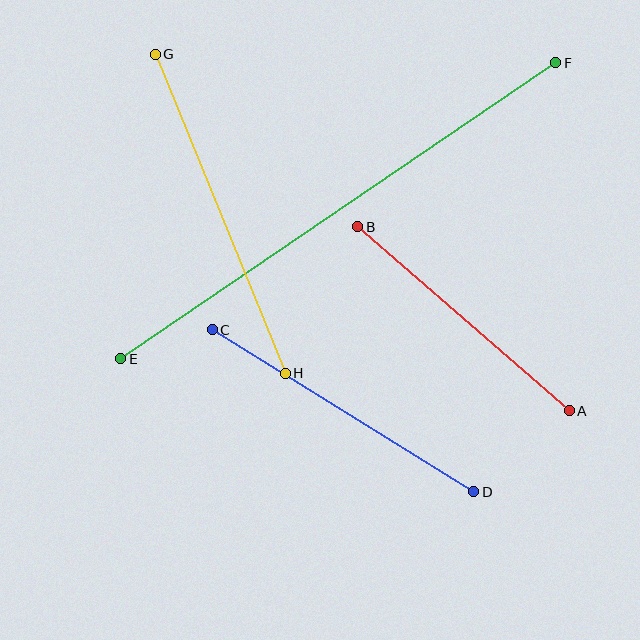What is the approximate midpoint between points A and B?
The midpoint is at approximately (464, 319) pixels.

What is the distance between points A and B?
The distance is approximately 280 pixels.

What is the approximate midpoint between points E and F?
The midpoint is at approximately (338, 211) pixels.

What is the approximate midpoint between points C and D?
The midpoint is at approximately (343, 411) pixels.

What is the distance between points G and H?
The distance is approximately 345 pixels.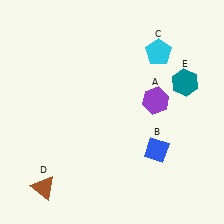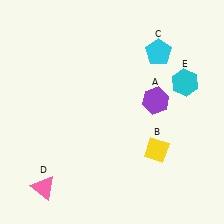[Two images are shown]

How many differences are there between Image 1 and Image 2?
There are 3 differences between the two images.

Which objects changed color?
B changed from blue to yellow. D changed from brown to pink. E changed from teal to cyan.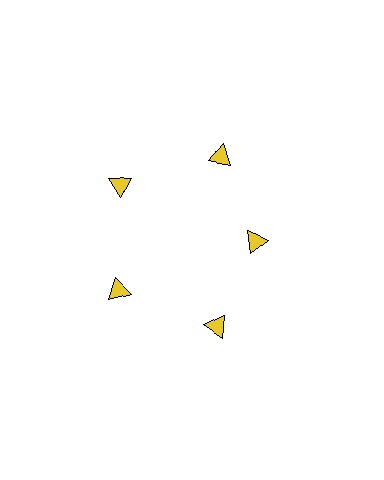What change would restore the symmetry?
The symmetry would be restored by moving it outward, back onto the ring so that all 5 triangles sit at equal angles and equal distance from the center.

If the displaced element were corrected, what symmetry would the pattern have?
It would have 5-fold rotational symmetry — the pattern would map onto itself every 72 degrees.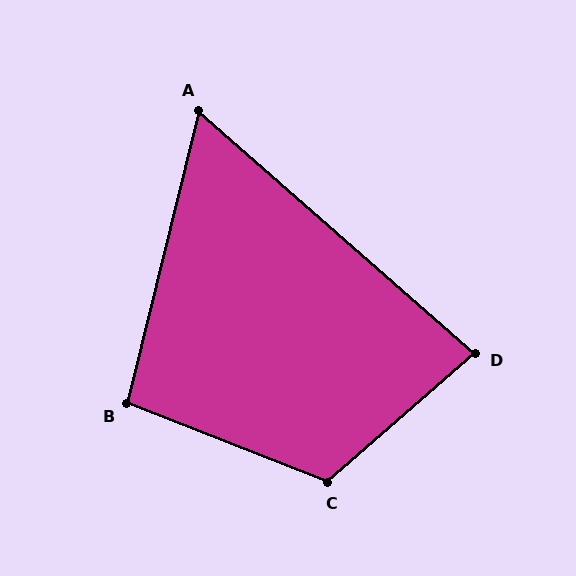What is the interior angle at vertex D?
Approximately 82 degrees (acute).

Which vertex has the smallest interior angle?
A, at approximately 62 degrees.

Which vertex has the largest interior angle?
C, at approximately 118 degrees.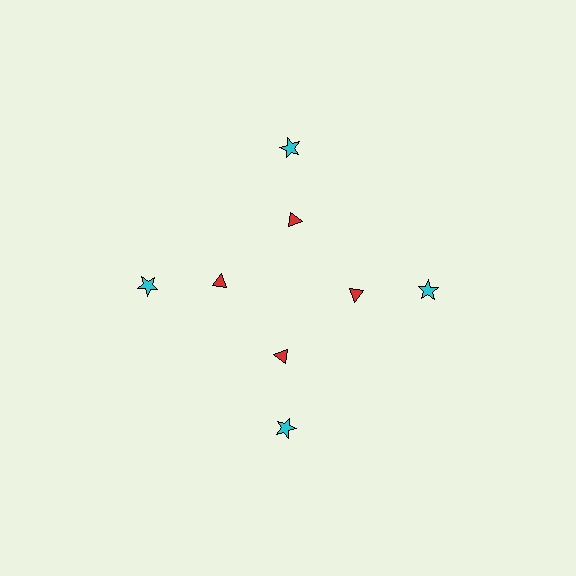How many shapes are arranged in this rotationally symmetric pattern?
There are 8 shapes, arranged in 4 groups of 2.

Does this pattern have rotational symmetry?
Yes, this pattern has 4-fold rotational symmetry. It looks the same after rotating 90 degrees around the center.